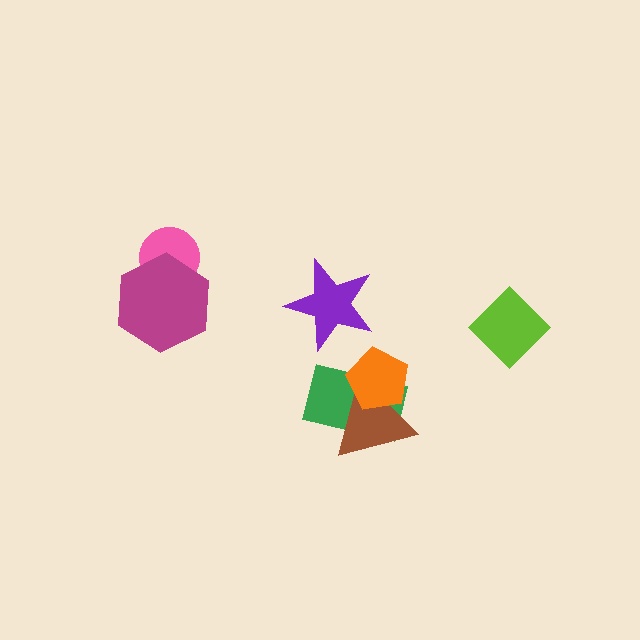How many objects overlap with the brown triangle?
2 objects overlap with the brown triangle.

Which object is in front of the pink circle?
The magenta hexagon is in front of the pink circle.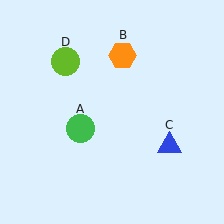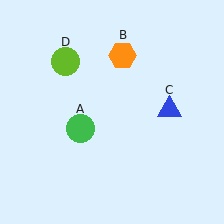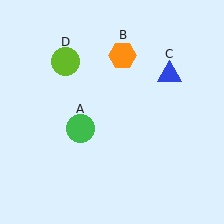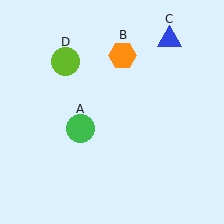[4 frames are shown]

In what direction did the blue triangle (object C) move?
The blue triangle (object C) moved up.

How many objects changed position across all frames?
1 object changed position: blue triangle (object C).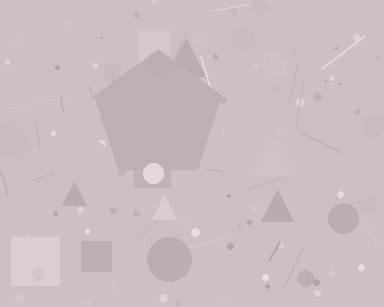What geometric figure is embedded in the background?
A pentagon is embedded in the background.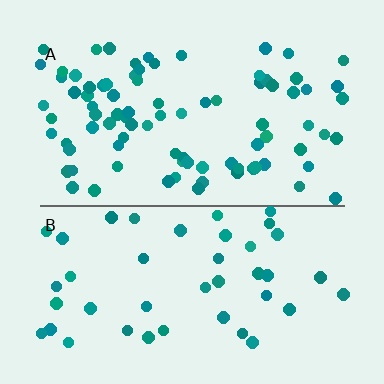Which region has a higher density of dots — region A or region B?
A (the top).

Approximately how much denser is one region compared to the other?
Approximately 2.0× — region A over region B.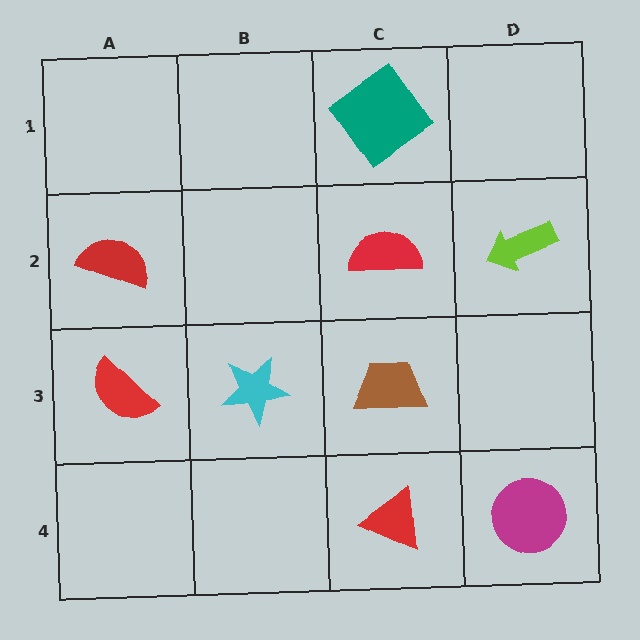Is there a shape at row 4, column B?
No, that cell is empty.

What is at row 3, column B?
A cyan star.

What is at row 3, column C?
A brown trapezoid.